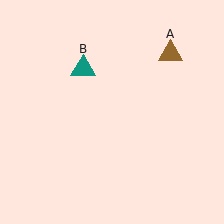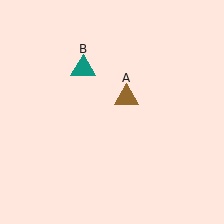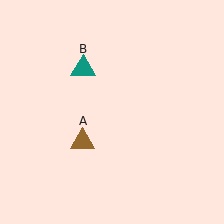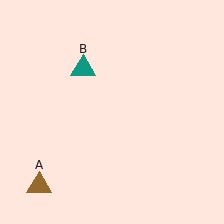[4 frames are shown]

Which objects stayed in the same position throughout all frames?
Teal triangle (object B) remained stationary.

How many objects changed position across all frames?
1 object changed position: brown triangle (object A).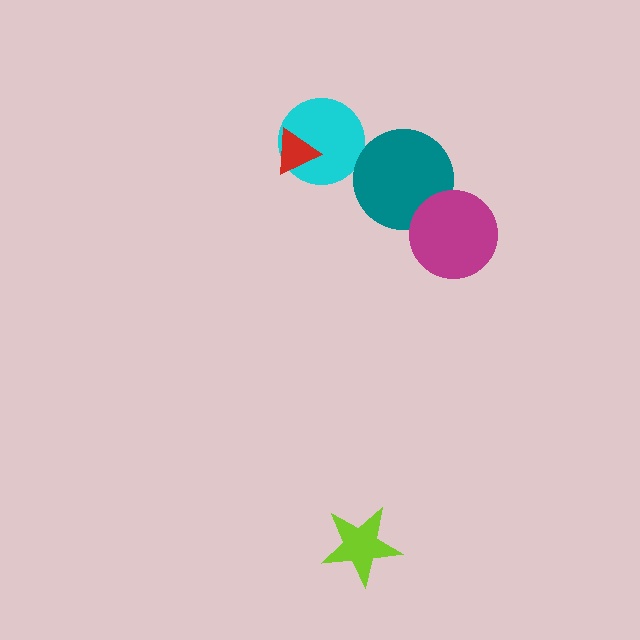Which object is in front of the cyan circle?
The red triangle is in front of the cyan circle.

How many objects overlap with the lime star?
0 objects overlap with the lime star.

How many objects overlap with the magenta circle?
1 object overlaps with the magenta circle.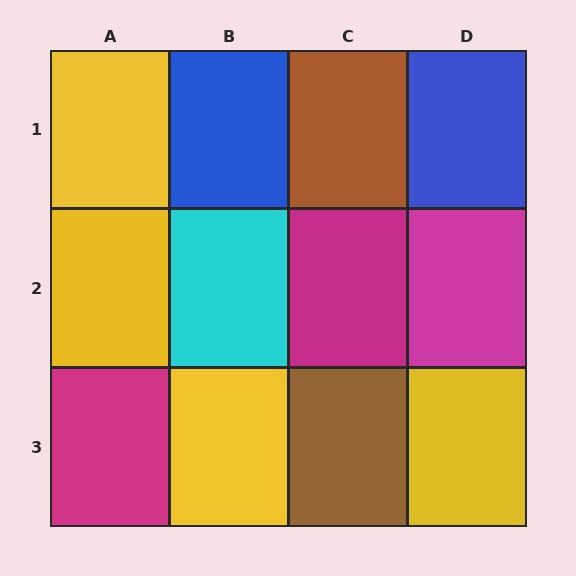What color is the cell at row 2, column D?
Magenta.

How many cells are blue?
2 cells are blue.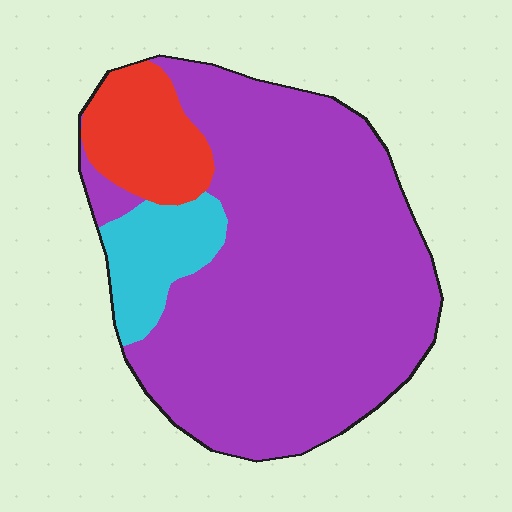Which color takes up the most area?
Purple, at roughly 75%.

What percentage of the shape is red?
Red takes up about one eighth (1/8) of the shape.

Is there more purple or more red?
Purple.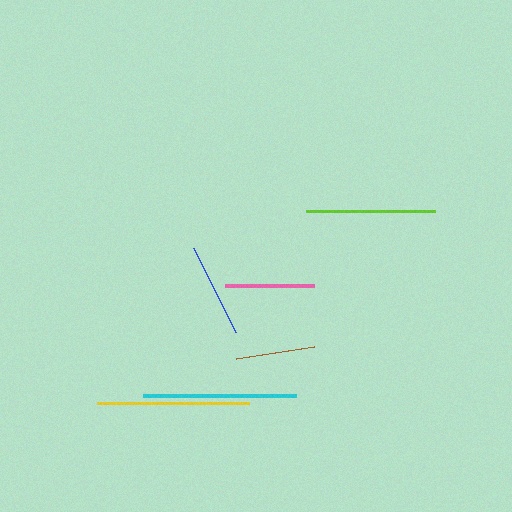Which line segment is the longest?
The cyan line is the longest at approximately 153 pixels.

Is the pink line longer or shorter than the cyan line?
The cyan line is longer than the pink line.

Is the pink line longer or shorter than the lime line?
The lime line is longer than the pink line.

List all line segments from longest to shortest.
From longest to shortest: cyan, yellow, lime, blue, pink, brown.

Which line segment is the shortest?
The brown line is the shortest at approximately 79 pixels.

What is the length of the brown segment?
The brown segment is approximately 79 pixels long.